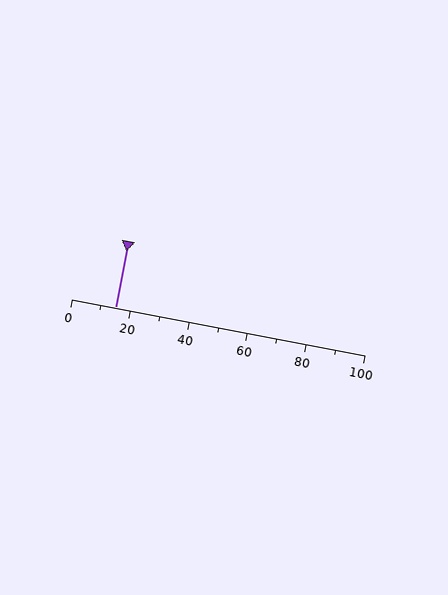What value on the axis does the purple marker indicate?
The marker indicates approximately 15.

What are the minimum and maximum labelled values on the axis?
The axis runs from 0 to 100.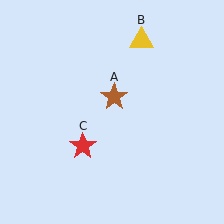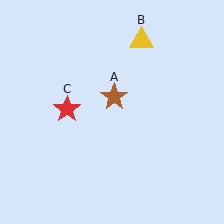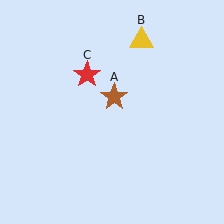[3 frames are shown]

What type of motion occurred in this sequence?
The red star (object C) rotated clockwise around the center of the scene.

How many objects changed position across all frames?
1 object changed position: red star (object C).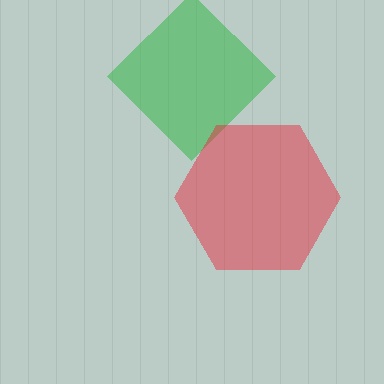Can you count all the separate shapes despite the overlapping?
Yes, there are 2 separate shapes.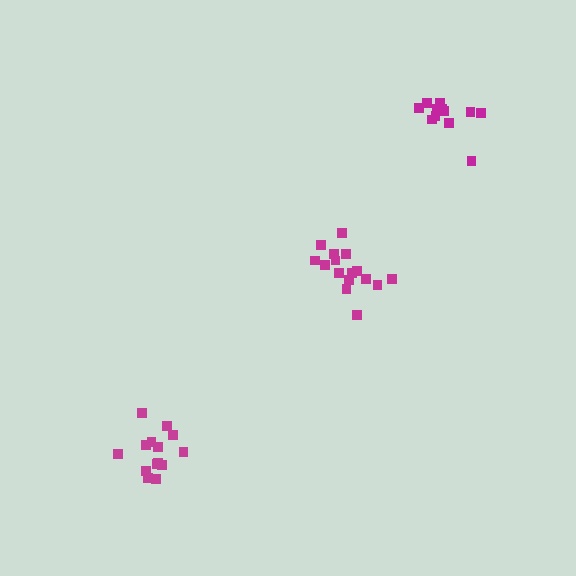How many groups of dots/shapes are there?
There are 3 groups.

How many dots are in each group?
Group 1: 14 dots, Group 2: 13 dots, Group 3: 16 dots (43 total).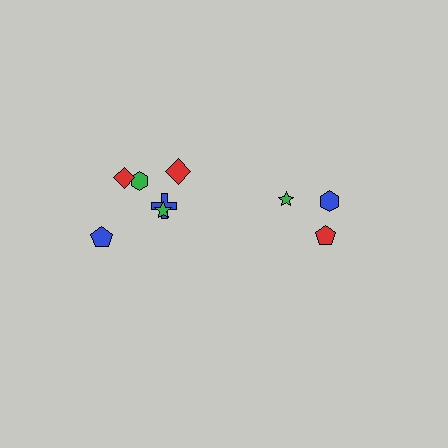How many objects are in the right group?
There are 3 objects.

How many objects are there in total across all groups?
There are 9 objects.